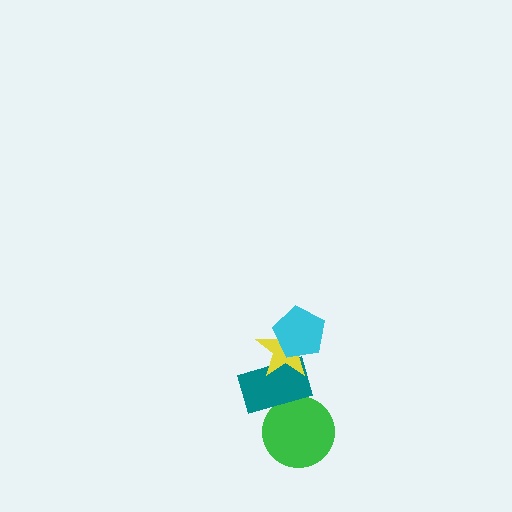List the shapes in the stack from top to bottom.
From top to bottom: the cyan pentagon, the yellow star, the teal rectangle, the green circle.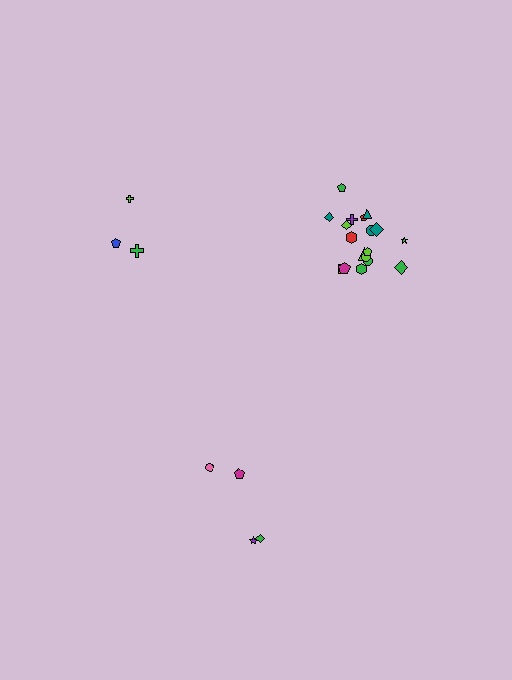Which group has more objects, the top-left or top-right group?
The top-right group.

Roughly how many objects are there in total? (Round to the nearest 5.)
Roughly 25 objects in total.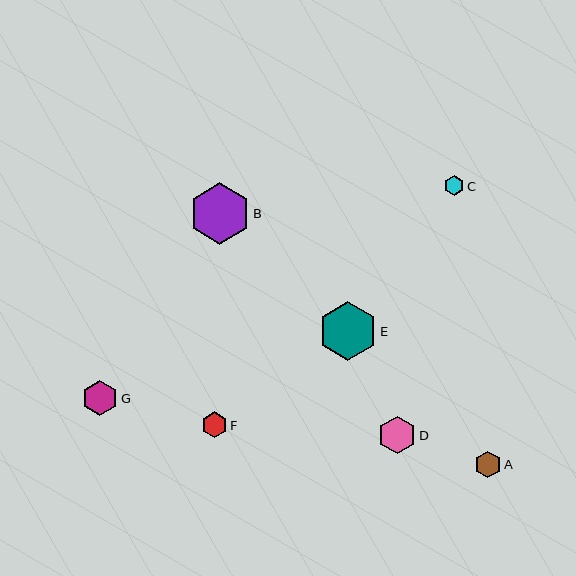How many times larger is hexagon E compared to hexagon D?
Hexagon E is approximately 1.6 times the size of hexagon D.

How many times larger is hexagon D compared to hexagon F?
Hexagon D is approximately 1.4 times the size of hexagon F.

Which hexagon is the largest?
Hexagon B is the largest with a size of approximately 61 pixels.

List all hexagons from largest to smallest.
From largest to smallest: B, E, D, G, A, F, C.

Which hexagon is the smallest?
Hexagon C is the smallest with a size of approximately 20 pixels.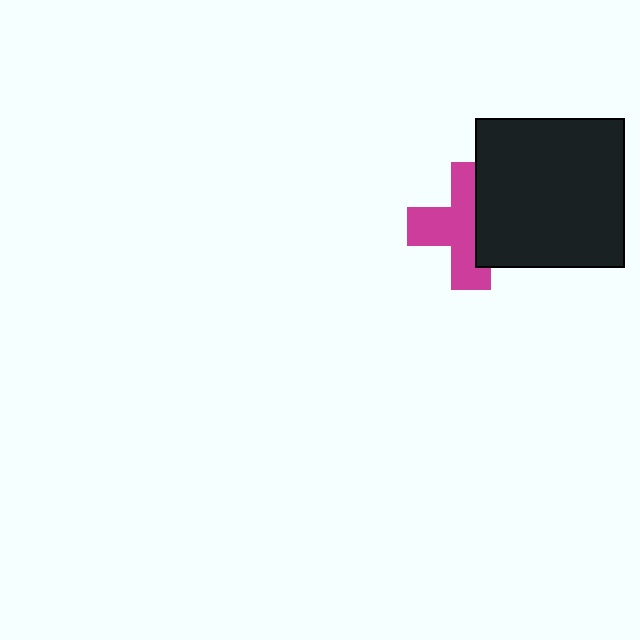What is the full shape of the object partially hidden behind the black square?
The partially hidden object is a magenta cross.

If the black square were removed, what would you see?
You would see the complete magenta cross.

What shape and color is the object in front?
The object in front is a black square.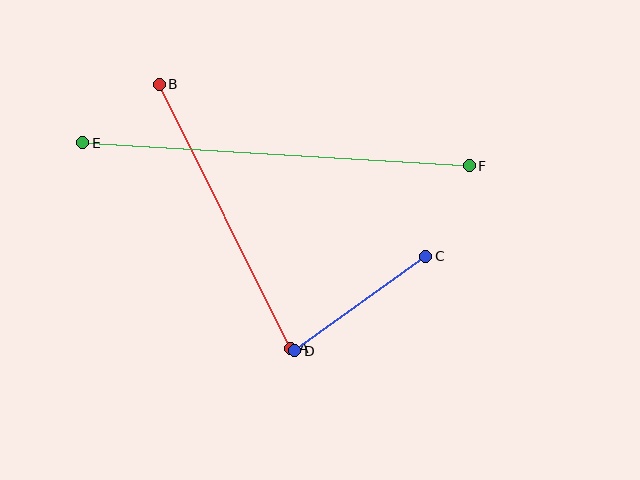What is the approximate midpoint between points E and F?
The midpoint is at approximately (276, 154) pixels.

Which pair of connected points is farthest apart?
Points E and F are farthest apart.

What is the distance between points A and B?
The distance is approximately 295 pixels.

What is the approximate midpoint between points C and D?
The midpoint is at approximately (360, 303) pixels.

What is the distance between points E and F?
The distance is approximately 387 pixels.